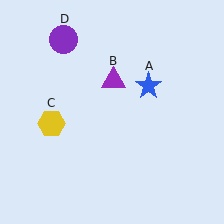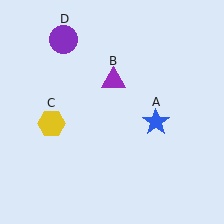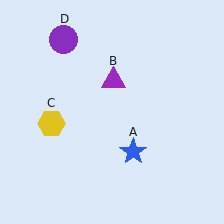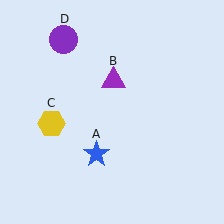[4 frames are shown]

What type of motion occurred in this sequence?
The blue star (object A) rotated clockwise around the center of the scene.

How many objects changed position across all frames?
1 object changed position: blue star (object A).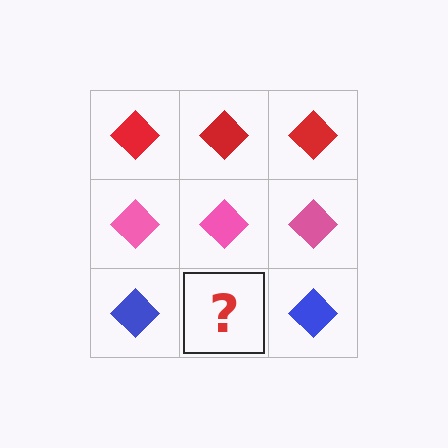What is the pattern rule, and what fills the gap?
The rule is that each row has a consistent color. The gap should be filled with a blue diamond.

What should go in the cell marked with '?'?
The missing cell should contain a blue diamond.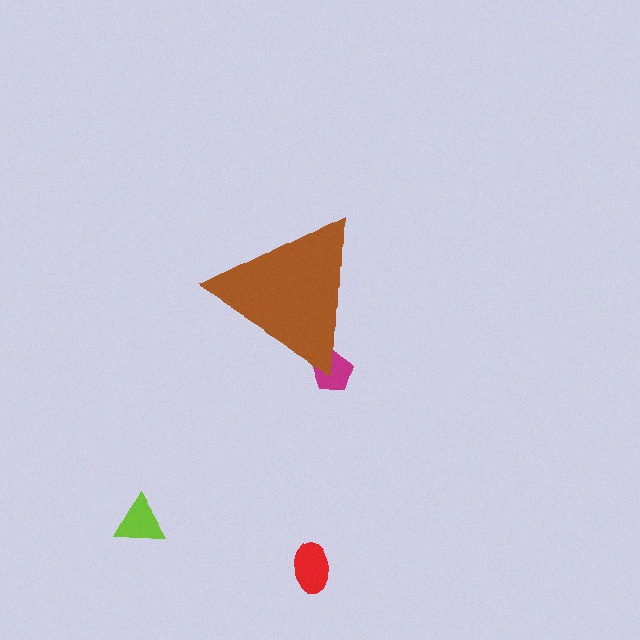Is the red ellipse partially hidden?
No, the red ellipse is fully visible.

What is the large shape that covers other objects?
A brown triangle.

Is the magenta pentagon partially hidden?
Yes, the magenta pentagon is partially hidden behind the brown triangle.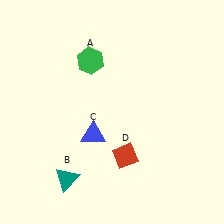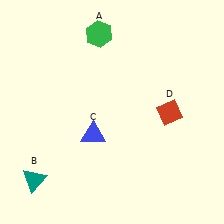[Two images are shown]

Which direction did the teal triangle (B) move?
The teal triangle (B) moved left.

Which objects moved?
The objects that moved are: the green hexagon (A), the teal triangle (B), the red diamond (D).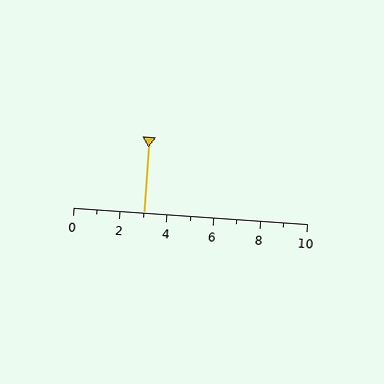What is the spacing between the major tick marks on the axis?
The major ticks are spaced 2 apart.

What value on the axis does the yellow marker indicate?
The marker indicates approximately 3.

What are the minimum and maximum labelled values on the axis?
The axis runs from 0 to 10.